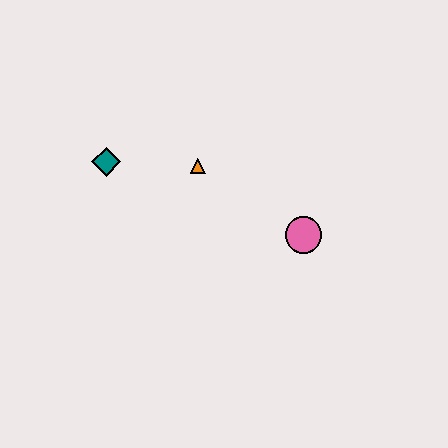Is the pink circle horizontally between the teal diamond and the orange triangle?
No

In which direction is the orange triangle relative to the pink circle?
The orange triangle is to the left of the pink circle.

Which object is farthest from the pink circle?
The teal diamond is farthest from the pink circle.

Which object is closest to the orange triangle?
The teal diamond is closest to the orange triangle.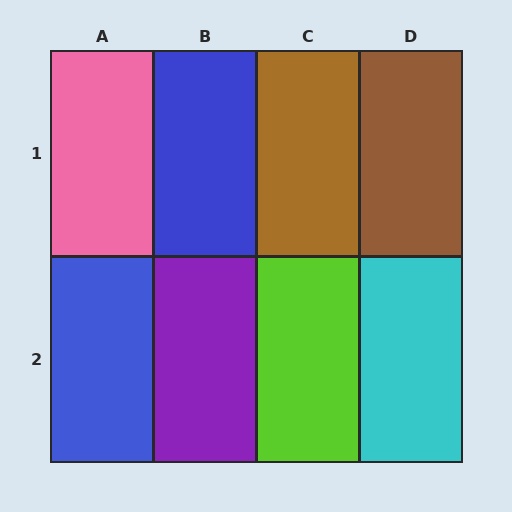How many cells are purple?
1 cell is purple.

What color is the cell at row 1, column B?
Blue.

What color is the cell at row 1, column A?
Pink.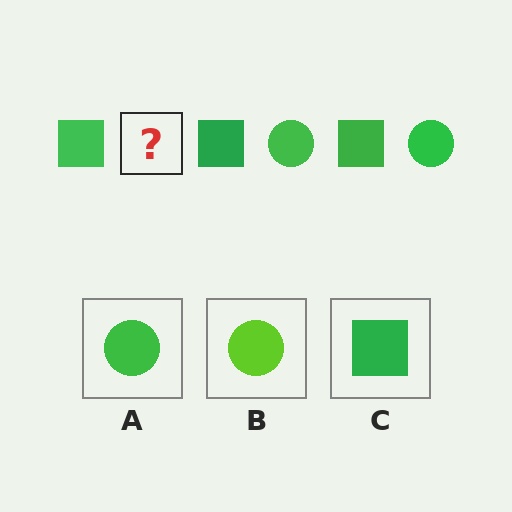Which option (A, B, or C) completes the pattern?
A.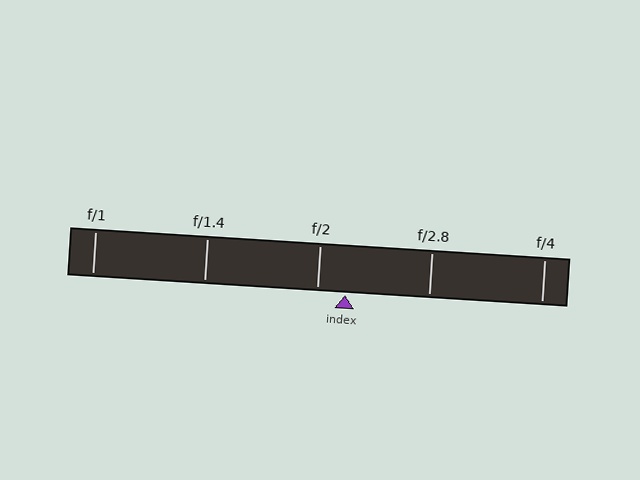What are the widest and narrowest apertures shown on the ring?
The widest aperture shown is f/1 and the narrowest is f/4.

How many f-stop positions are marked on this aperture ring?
There are 5 f-stop positions marked.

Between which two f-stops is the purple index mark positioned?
The index mark is between f/2 and f/2.8.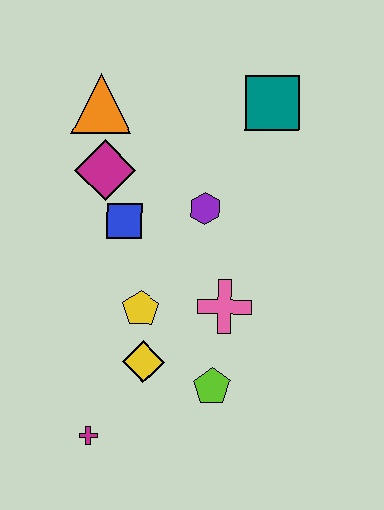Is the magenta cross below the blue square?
Yes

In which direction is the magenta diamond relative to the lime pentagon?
The magenta diamond is above the lime pentagon.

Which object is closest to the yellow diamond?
The yellow pentagon is closest to the yellow diamond.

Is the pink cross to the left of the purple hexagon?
No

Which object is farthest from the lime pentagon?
The orange triangle is farthest from the lime pentagon.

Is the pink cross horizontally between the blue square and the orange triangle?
No